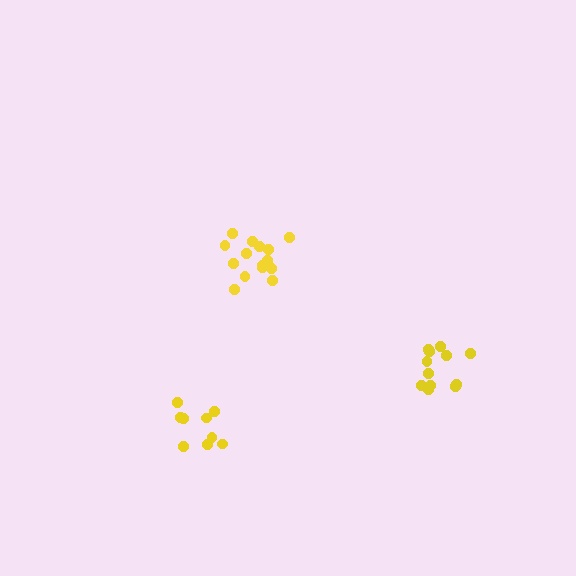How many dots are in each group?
Group 1: 12 dots, Group 2: 15 dots, Group 3: 9 dots (36 total).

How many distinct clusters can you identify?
There are 3 distinct clusters.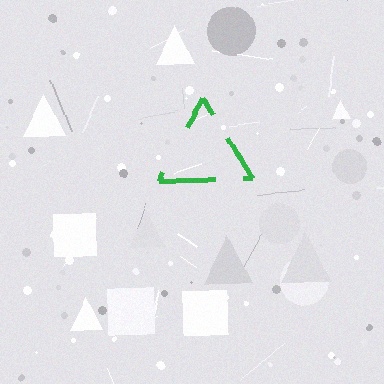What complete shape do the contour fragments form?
The contour fragments form a triangle.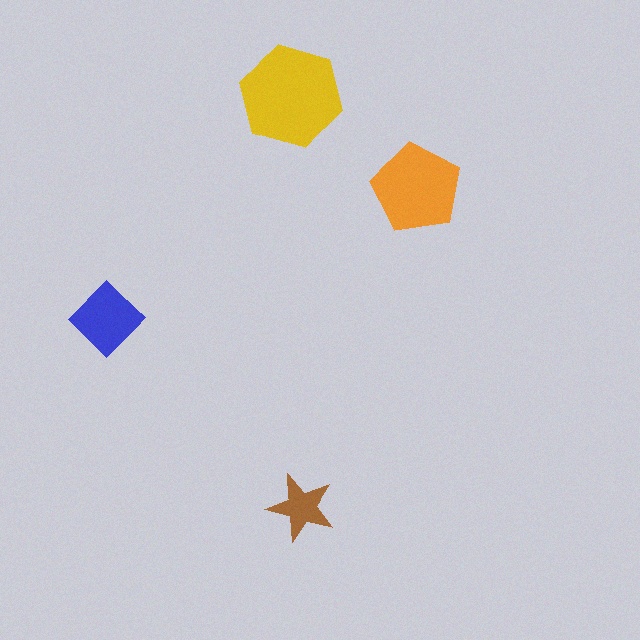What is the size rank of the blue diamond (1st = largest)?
3rd.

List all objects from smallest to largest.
The brown star, the blue diamond, the orange pentagon, the yellow hexagon.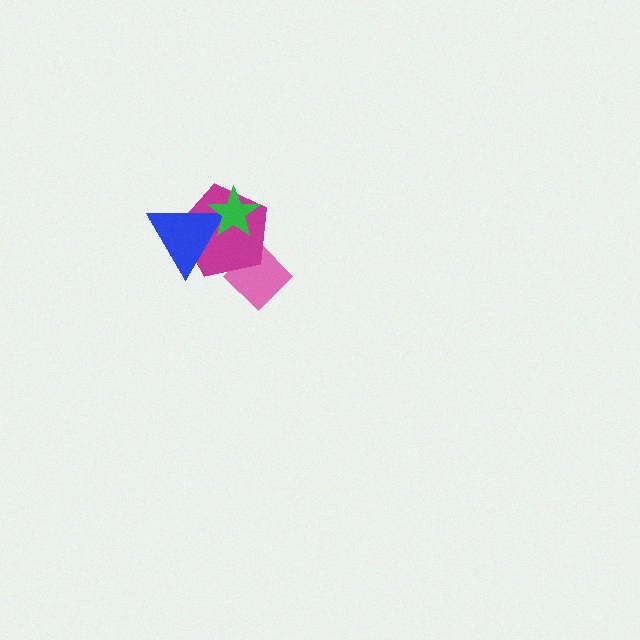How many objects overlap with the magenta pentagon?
3 objects overlap with the magenta pentagon.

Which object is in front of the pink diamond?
The magenta pentagon is in front of the pink diamond.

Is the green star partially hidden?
No, no other shape covers it.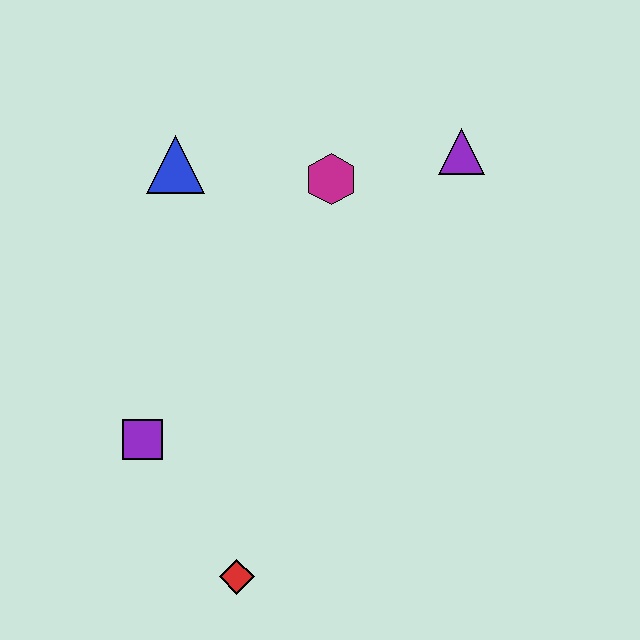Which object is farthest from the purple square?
The purple triangle is farthest from the purple square.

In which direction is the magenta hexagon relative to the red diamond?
The magenta hexagon is above the red diamond.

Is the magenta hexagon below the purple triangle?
Yes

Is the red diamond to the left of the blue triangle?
No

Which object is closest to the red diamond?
The purple square is closest to the red diamond.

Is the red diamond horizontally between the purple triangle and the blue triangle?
Yes